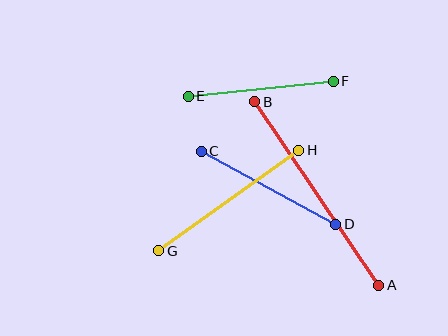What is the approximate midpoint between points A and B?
The midpoint is at approximately (317, 193) pixels.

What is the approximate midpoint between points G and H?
The midpoint is at approximately (229, 201) pixels.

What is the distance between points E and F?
The distance is approximately 146 pixels.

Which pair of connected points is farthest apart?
Points A and B are farthest apart.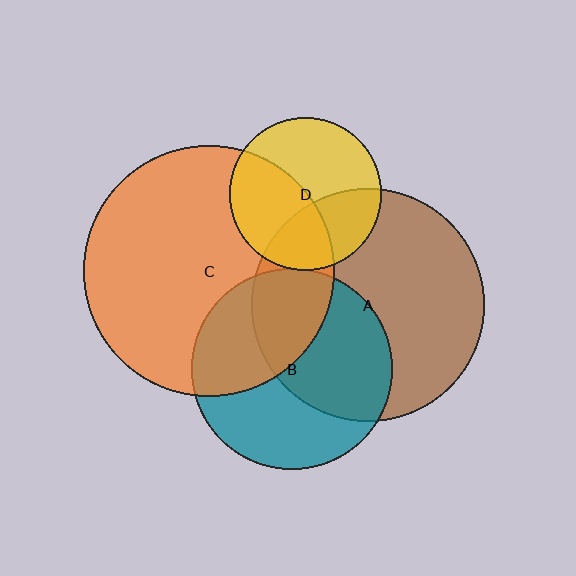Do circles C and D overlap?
Yes.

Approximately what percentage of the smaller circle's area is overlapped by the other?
Approximately 45%.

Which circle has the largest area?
Circle C (orange).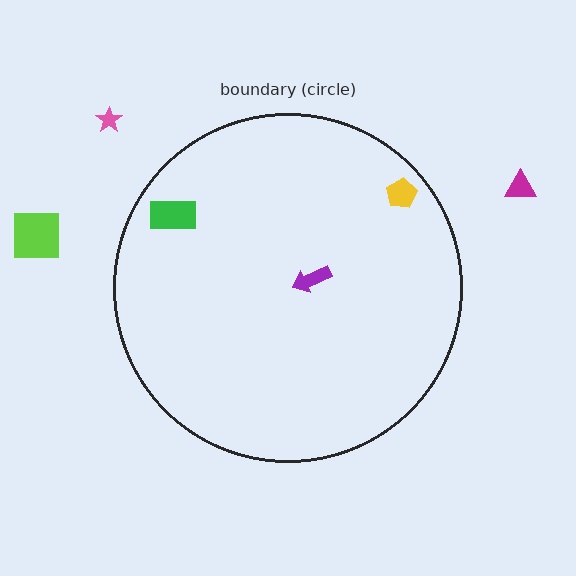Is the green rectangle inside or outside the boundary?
Inside.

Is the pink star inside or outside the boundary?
Outside.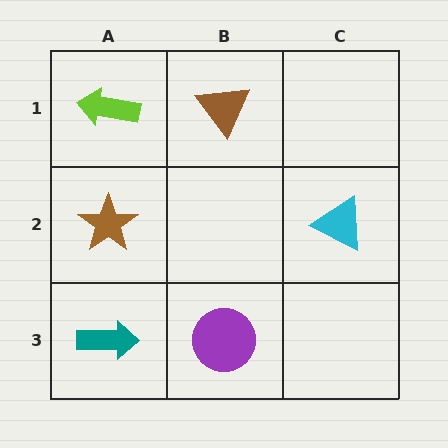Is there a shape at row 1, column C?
No, that cell is empty.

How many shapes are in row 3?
2 shapes.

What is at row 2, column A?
A brown star.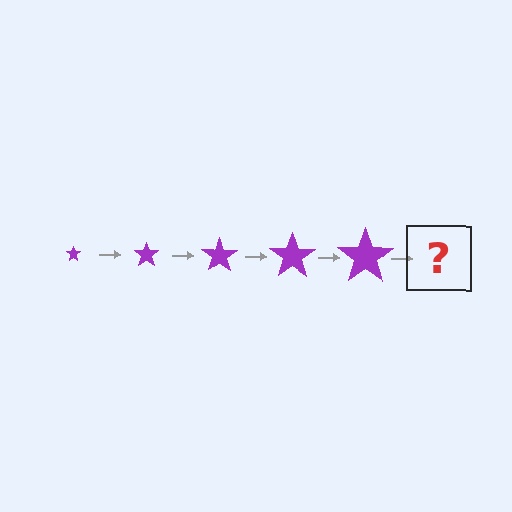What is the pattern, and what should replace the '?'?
The pattern is that the star gets progressively larger each step. The '?' should be a purple star, larger than the previous one.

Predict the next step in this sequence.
The next step is a purple star, larger than the previous one.